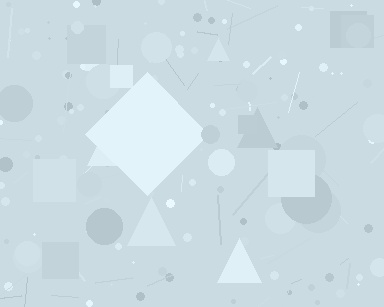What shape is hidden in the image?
A diamond is hidden in the image.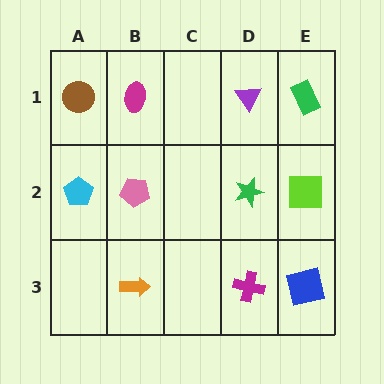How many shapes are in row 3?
3 shapes.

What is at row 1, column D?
A purple triangle.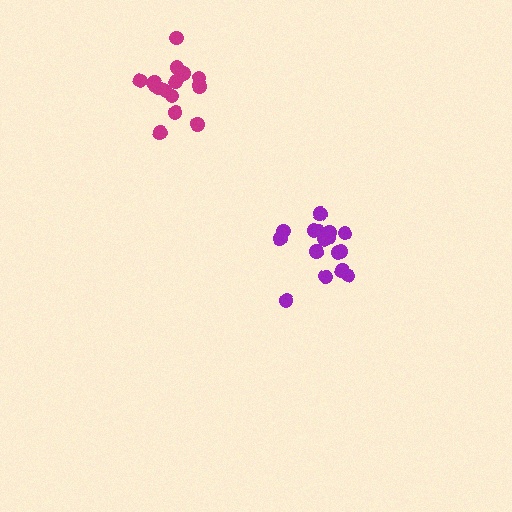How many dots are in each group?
Group 1: 16 dots, Group 2: 15 dots (31 total).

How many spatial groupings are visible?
There are 2 spatial groupings.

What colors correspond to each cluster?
The clusters are colored: purple, magenta.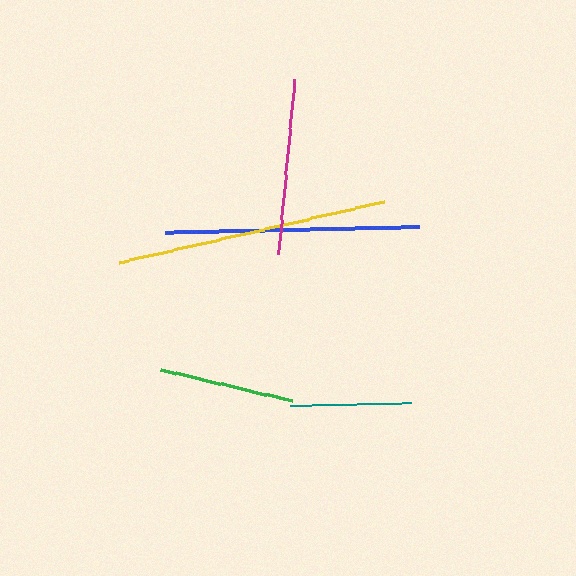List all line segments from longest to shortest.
From longest to shortest: yellow, blue, magenta, green, teal.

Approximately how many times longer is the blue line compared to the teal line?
The blue line is approximately 2.1 times the length of the teal line.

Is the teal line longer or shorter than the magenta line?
The magenta line is longer than the teal line.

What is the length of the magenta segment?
The magenta segment is approximately 176 pixels long.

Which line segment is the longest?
The yellow line is the longest at approximately 272 pixels.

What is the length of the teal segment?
The teal segment is approximately 121 pixels long.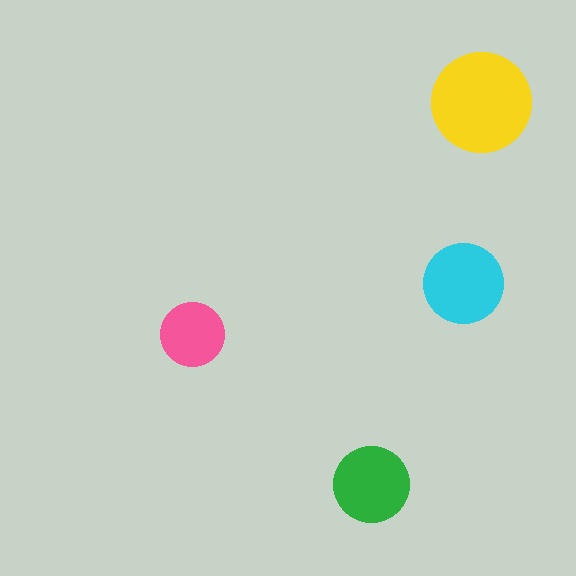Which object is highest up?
The yellow circle is topmost.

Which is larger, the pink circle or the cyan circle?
The cyan one.